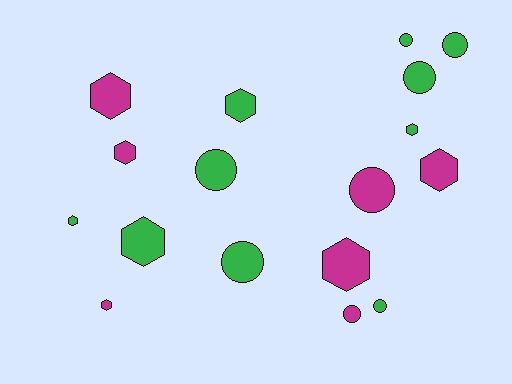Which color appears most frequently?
Green, with 10 objects.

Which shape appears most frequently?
Hexagon, with 9 objects.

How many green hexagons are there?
There are 4 green hexagons.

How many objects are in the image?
There are 17 objects.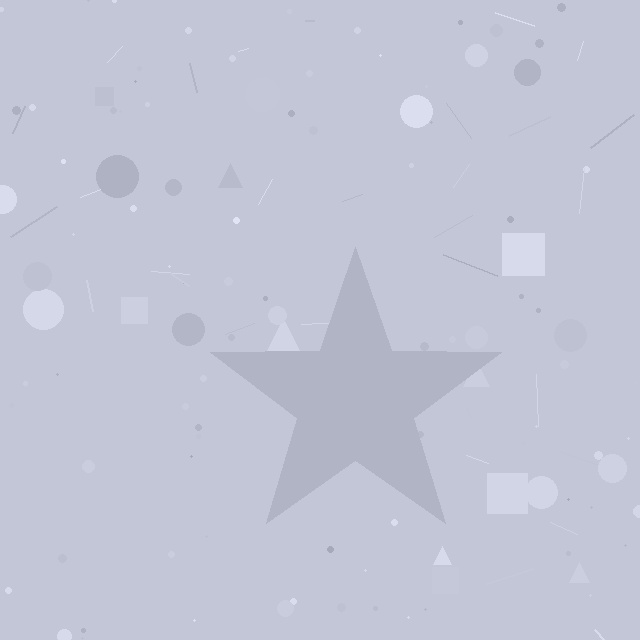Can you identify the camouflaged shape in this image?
The camouflaged shape is a star.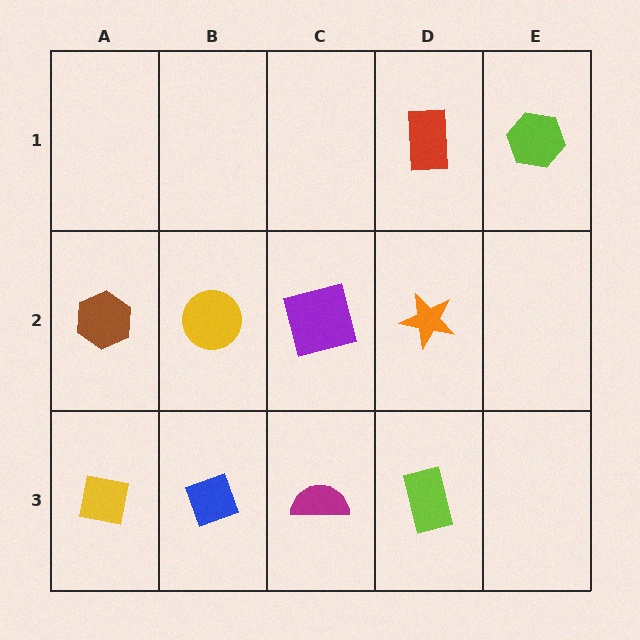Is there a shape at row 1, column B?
No, that cell is empty.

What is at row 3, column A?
A yellow square.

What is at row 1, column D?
A red rectangle.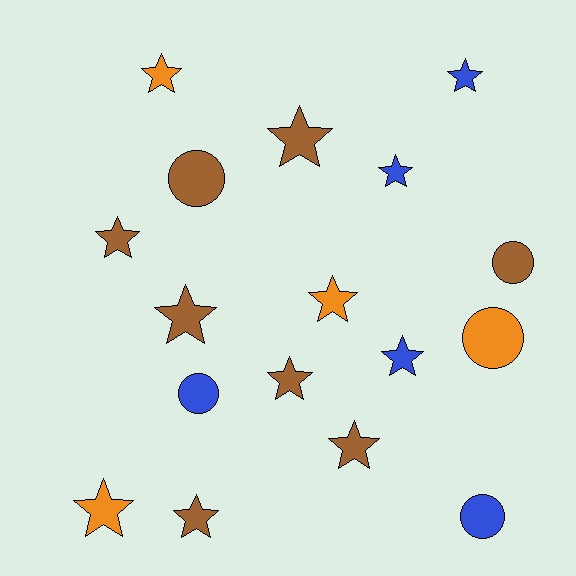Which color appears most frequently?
Brown, with 8 objects.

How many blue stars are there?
There are 3 blue stars.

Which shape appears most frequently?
Star, with 12 objects.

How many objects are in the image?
There are 17 objects.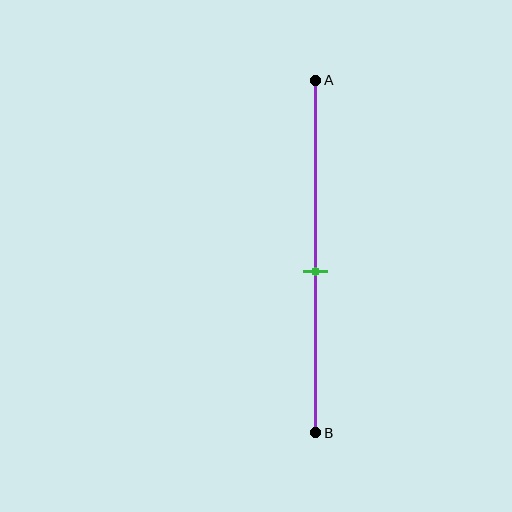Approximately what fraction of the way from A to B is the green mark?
The green mark is approximately 55% of the way from A to B.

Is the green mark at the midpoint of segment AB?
No, the mark is at about 55% from A, not at the 50% midpoint.